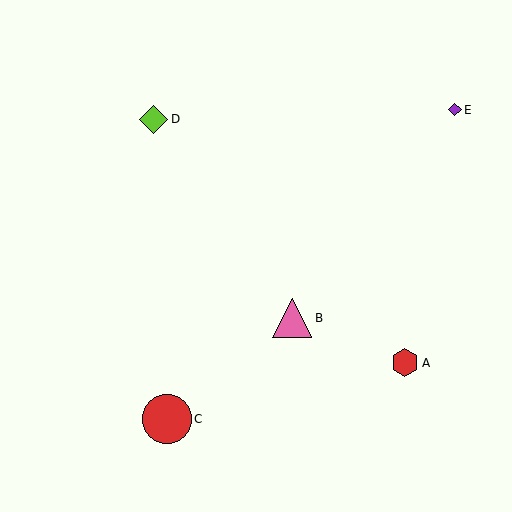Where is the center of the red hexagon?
The center of the red hexagon is at (405, 363).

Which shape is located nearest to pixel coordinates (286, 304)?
The pink triangle (labeled B) at (292, 318) is nearest to that location.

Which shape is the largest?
The red circle (labeled C) is the largest.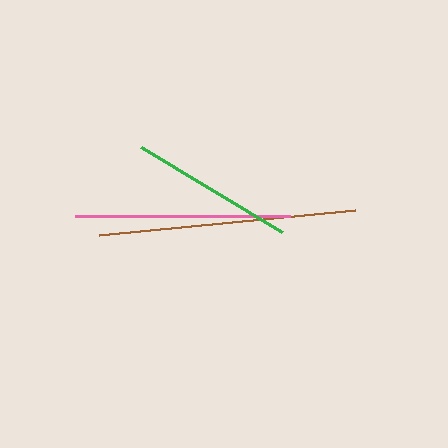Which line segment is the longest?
The brown line is the longest at approximately 257 pixels.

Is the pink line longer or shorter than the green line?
The pink line is longer than the green line.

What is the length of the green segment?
The green segment is approximately 165 pixels long.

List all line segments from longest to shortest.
From longest to shortest: brown, pink, green.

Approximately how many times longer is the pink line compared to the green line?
The pink line is approximately 1.3 times the length of the green line.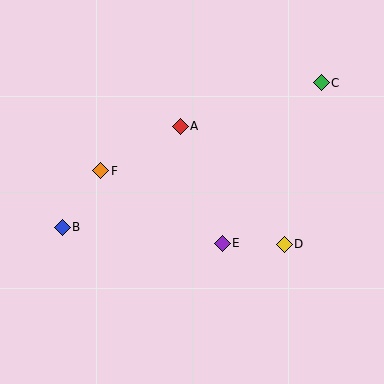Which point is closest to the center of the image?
Point E at (222, 243) is closest to the center.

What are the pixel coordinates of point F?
Point F is at (101, 171).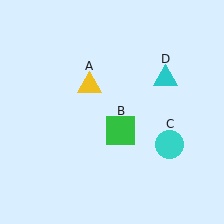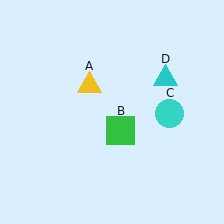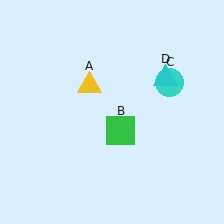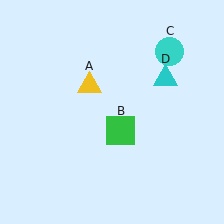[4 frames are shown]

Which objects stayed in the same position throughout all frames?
Yellow triangle (object A) and green square (object B) and cyan triangle (object D) remained stationary.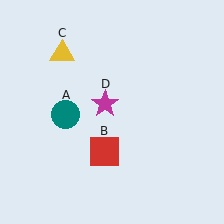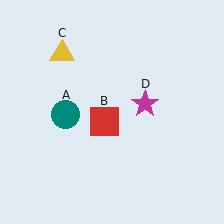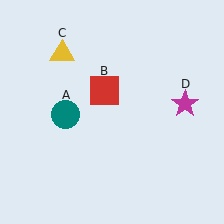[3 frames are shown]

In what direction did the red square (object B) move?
The red square (object B) moved up.